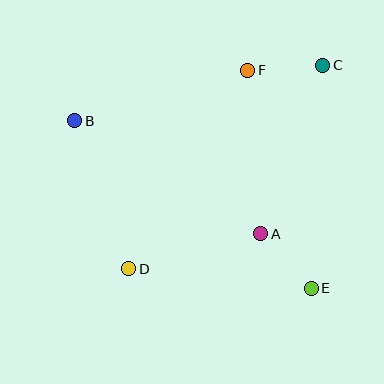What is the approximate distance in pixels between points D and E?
The distance between D and E is approximately 183 pixels.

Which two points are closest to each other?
Points A and E are closest to each other.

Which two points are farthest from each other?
Points B and E are farthest from each other.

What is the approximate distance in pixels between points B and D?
The distance between B and D is approximately 158 pixels.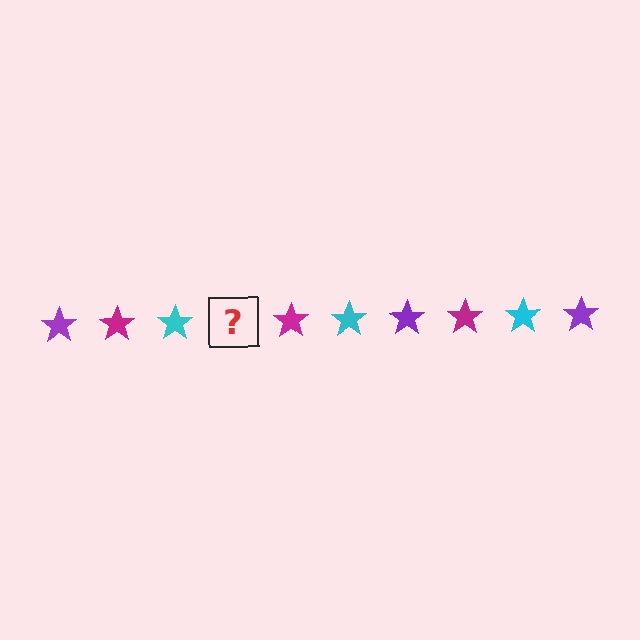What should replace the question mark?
The question mark should be replaced with a purple star.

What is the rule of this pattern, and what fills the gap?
The rule is that the pattern cycles through purple, magenta, cyan stars. The gap should be filled with a purple star.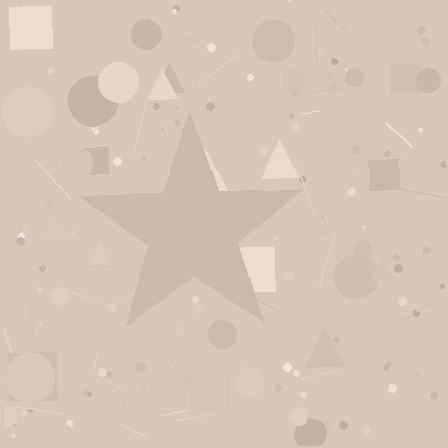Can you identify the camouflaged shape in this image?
The camouflaged shape is a star.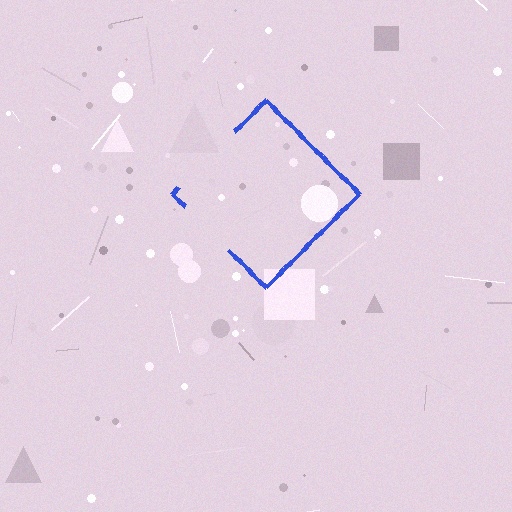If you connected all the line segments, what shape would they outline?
They would outline a diamond.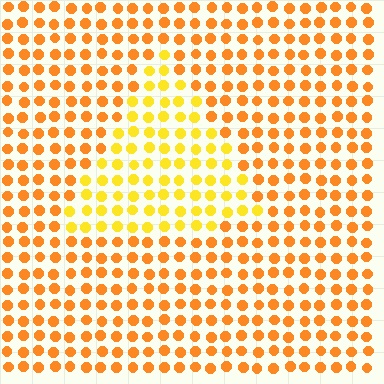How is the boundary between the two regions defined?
The boundary is defined purely by a slight shift in hue (about 26 degrees). Spacing, size, and orientation are identical on both sides.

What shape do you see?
I see a triangle.